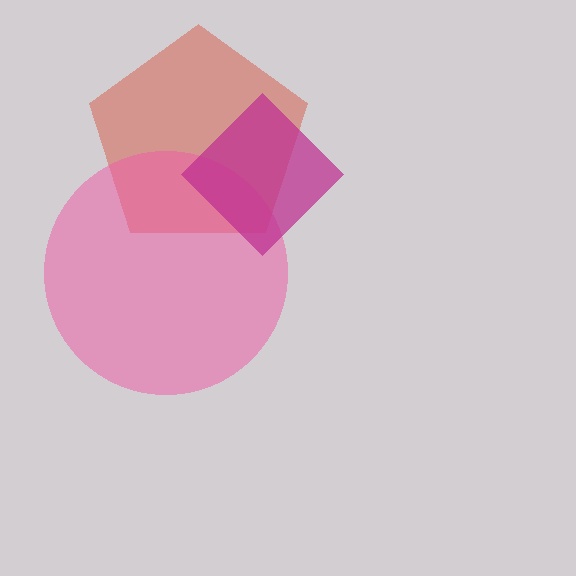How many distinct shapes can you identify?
There are 3 distinct shapes: a red pentagon, a pink circle, a magenta diamond.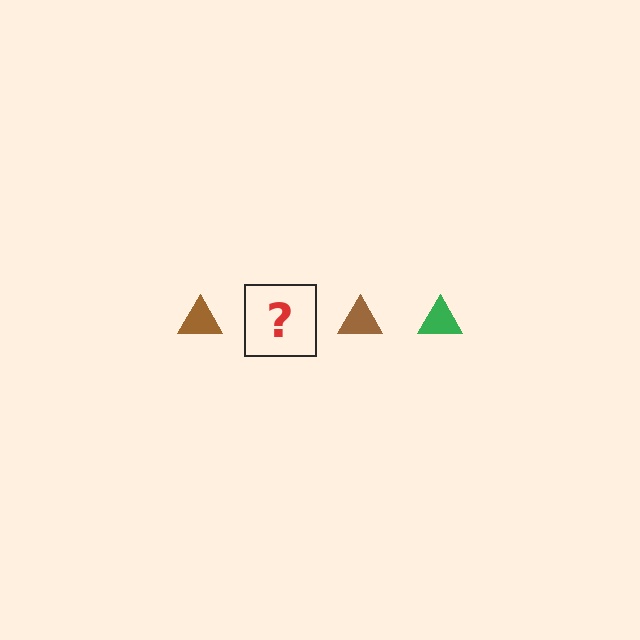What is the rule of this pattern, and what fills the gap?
The rule is that the pattern cycles through brown, green triangles. The gap should be filled with a green triangle.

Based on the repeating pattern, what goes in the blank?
The blank should be a green triangle.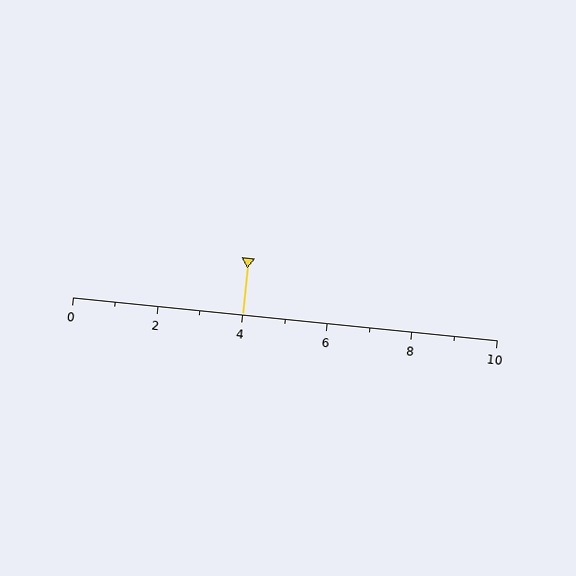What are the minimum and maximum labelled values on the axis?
The axis runs from 0 to 10.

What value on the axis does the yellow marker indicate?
The marker indicates approximately 4.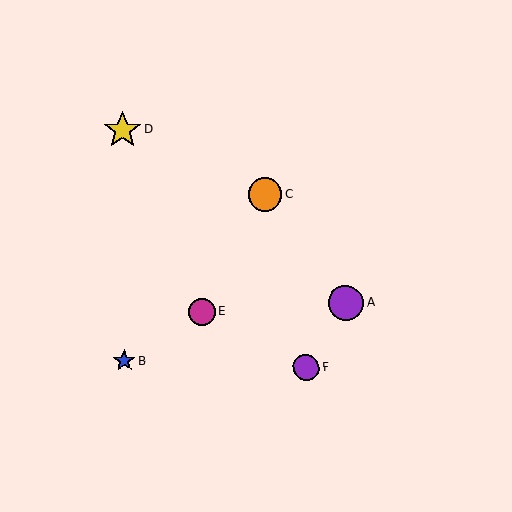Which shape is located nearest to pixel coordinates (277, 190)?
The orange circle (labeled C) at (265, 194) is nearest to that location.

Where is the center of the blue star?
The center of the blue star is at (124, 360).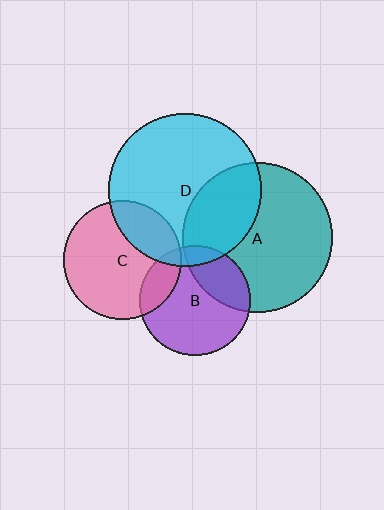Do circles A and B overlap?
Yes.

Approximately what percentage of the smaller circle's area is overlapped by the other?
Approximately 30%.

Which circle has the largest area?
Circle D (cyan).